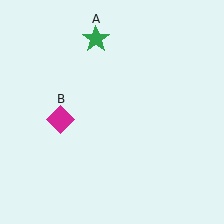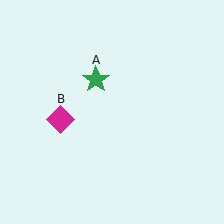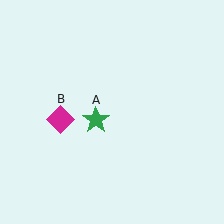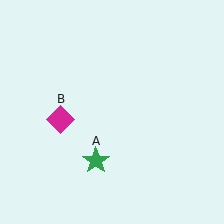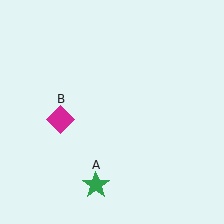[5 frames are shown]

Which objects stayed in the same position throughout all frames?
Magenta diamond (object B) remained stationary.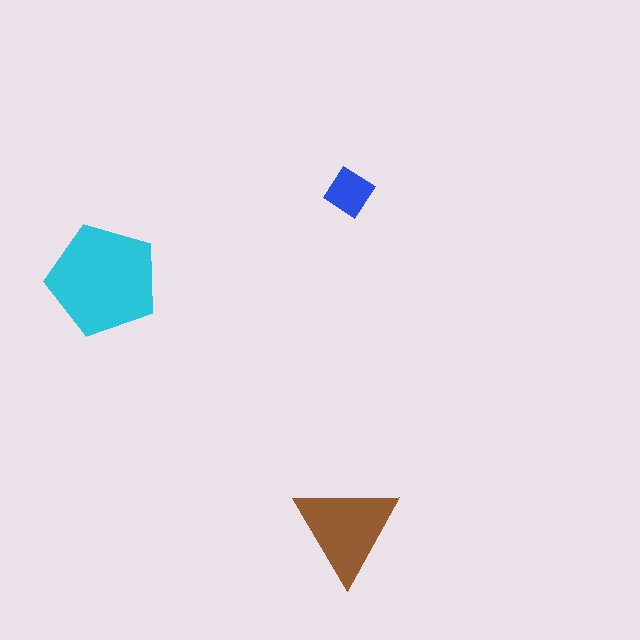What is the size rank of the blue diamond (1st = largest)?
3rd.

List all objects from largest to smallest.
The cyan pentagon, the brown triangle, the blue diamond.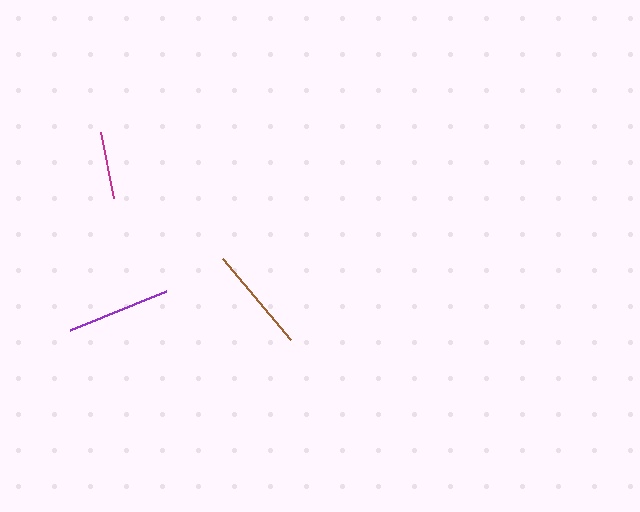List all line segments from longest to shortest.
From longest to shortest: brown, purple, magenta.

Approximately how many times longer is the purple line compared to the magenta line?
The purple line is approximately 1.5 times the length of the magenta line.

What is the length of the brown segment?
The brown segment is approximately 106 pixels long.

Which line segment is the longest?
The brown line is the longest at approximately 106 pixels.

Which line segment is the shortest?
The magenta line is the shortest at approximately 67 pixels.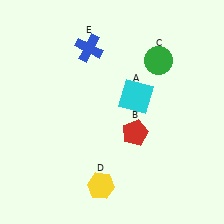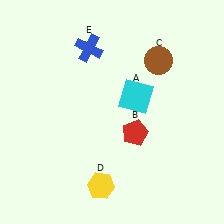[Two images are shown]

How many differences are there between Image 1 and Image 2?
There is 1 difference between the two images.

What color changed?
The circle (C) changed from green in Image 1 to brown in Image 2.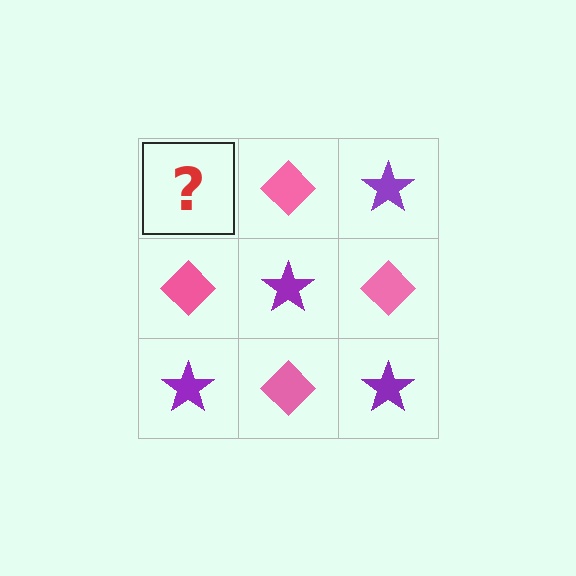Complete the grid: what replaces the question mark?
The question mark should be replaced with a purple star.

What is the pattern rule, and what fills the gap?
The rule is that it alternates purple star and pink diamond in a checkerboard pattern. The gap should be filled with a purple star.